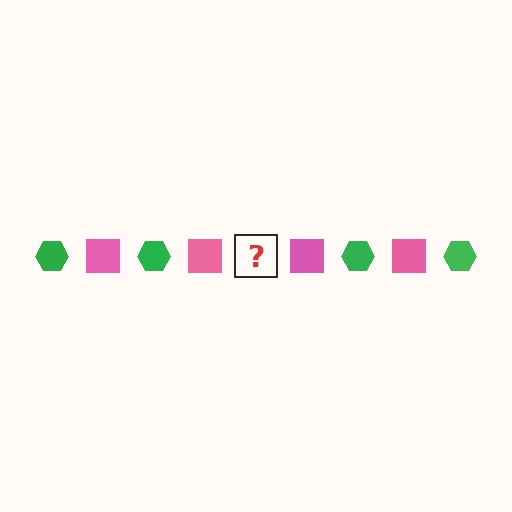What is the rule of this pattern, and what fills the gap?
The rule is that the pattern alternates between green hexagon and pink square. The gap should be filled with a green hexagon.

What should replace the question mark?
The question mark should be replaced with a green hexagon.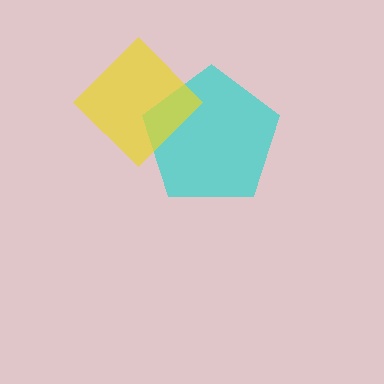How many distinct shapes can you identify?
There are 2 distinct shapes: a cyan pentagon, a yellow diamond.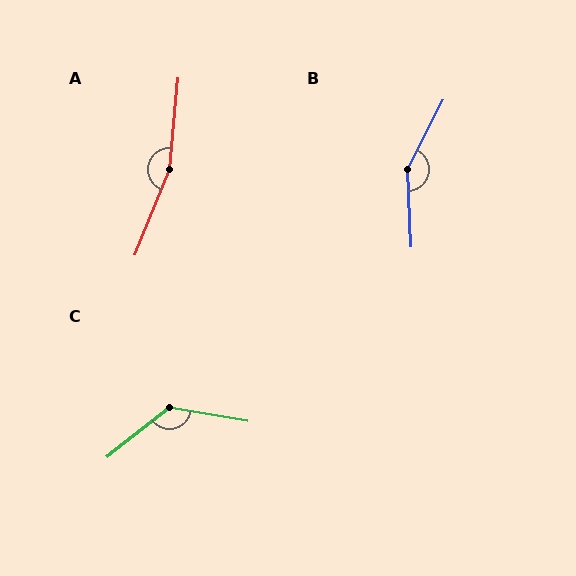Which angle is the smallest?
C, at approximately 132 degrees.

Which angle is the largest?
A, at approximately 163 degrees.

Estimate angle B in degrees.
Approximately 150 degrees.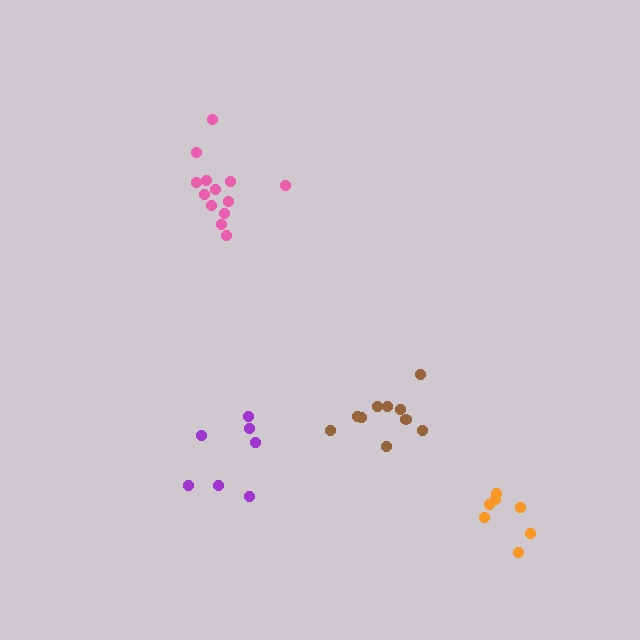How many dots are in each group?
Group 1: 13 dots, Group 2: 10 dots, Group 3: 7 dots, Group 4: 7 dots (37 total).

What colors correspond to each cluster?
The clusters are colored: pink, brown, purple, orange.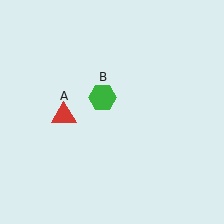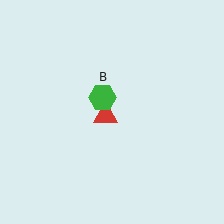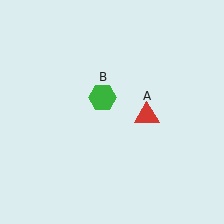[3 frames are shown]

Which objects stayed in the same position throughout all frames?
Green hexagon (object B) remained stationary.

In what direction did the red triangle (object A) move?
The red triangle (object A) moved right.